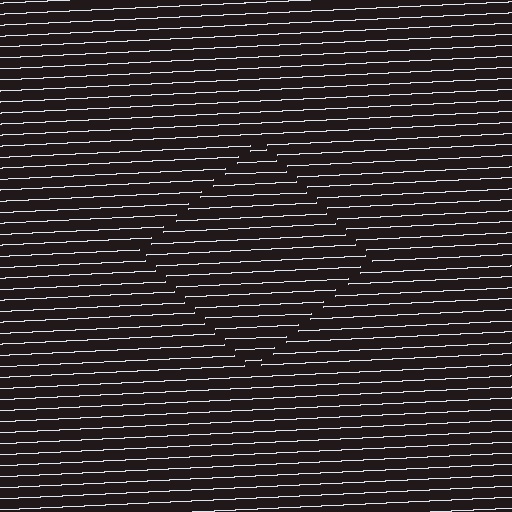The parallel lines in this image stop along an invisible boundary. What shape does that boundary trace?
An illusory square. The interior of the shape contains the same grating, shifted by half a period — the contour is defined by the phase discontinuity where line-ends from the inner and outer gratings abut.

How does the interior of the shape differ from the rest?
The interior of the shape contains the same grating, shifted by half a period — the contour is defined by the phase discontinuity where line-ends from the inner and outer gratings abut.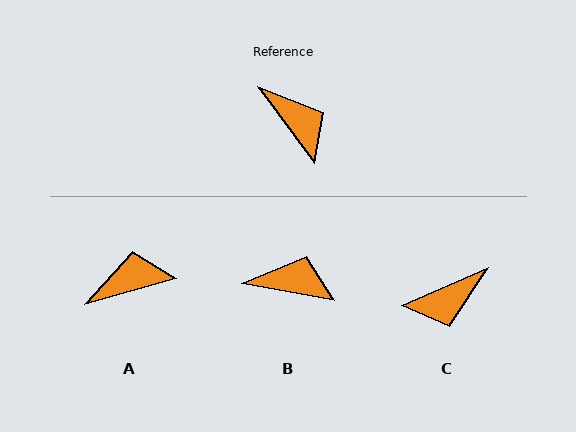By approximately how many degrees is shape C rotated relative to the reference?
Approximately 103 degrees clockwise.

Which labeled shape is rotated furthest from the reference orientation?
C, about 103 degrees away.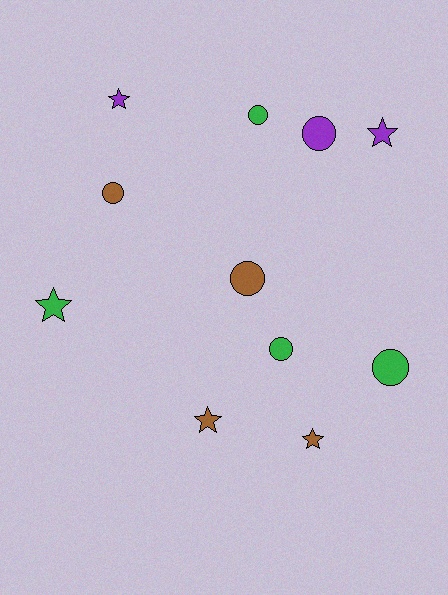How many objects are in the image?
There are 11 objects.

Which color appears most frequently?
Green, with 4 objects.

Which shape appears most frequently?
Circle, with 6 objects.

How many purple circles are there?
There is 1 purple circle.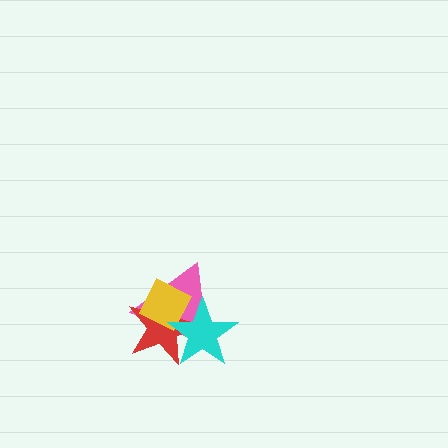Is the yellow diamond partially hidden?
Yes, it is partially covered by another shape.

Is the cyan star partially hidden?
No, no other shape covers it.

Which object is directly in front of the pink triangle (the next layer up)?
The red star is directly in front of the pink triangle.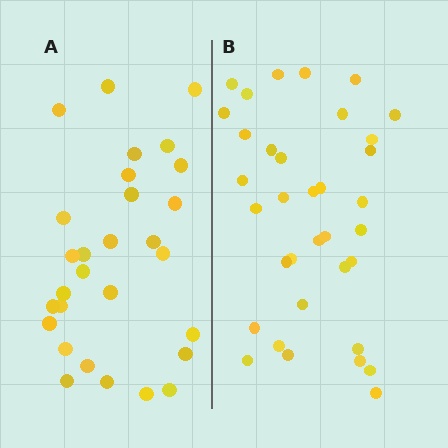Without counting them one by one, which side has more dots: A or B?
Region B (the right region) has more dots.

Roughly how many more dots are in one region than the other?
Region B has about 6 more dots than region A.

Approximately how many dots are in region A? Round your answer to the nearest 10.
About 30 dots. (The exact count is 29, which rounds to 30.)